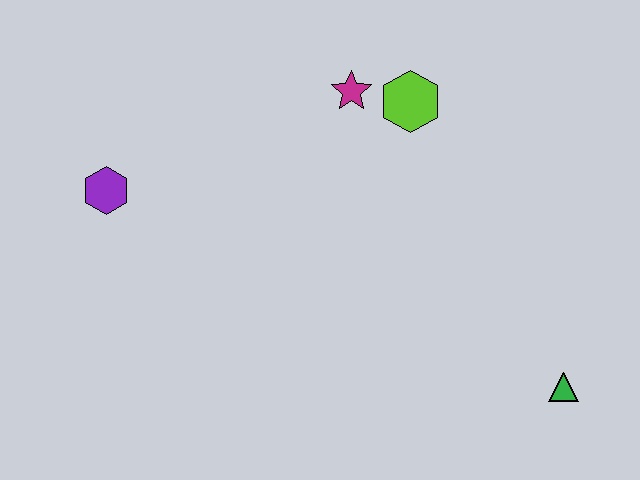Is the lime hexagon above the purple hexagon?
Yes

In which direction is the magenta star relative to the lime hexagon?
The magenta star is to the left of the lime hexagon.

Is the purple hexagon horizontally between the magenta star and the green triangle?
No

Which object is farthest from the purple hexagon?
The green triangle is farthest from the purple hexagon.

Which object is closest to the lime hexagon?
The magenta star is closest to the lime hexagon.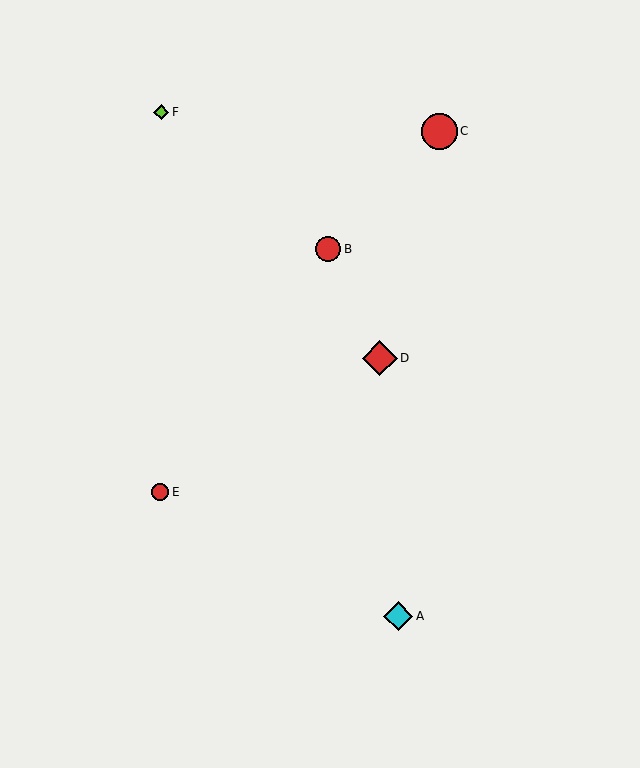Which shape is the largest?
The red circle (labeled C) is the largest.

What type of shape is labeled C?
Shape C is a red circle.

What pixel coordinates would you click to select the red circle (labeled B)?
Click at (328, 249) to select the red circle B.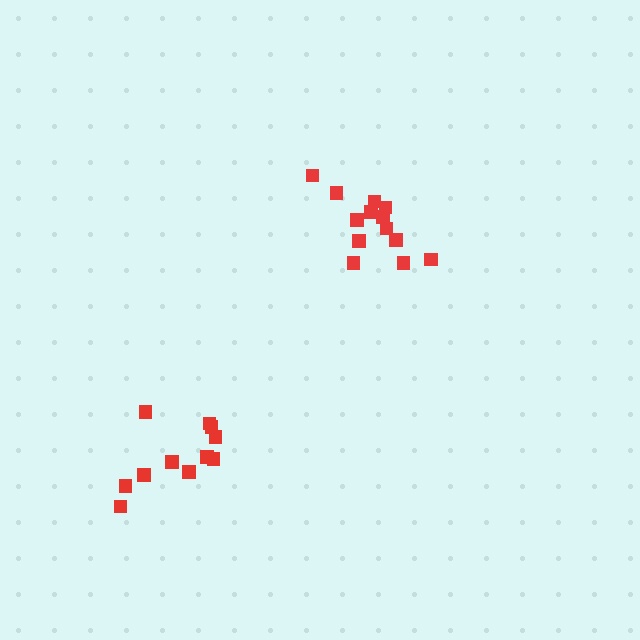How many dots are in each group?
Group 1: 11 dots, Group 2: 13 dots (24 total).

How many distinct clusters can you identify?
There are 2 distinct clusters.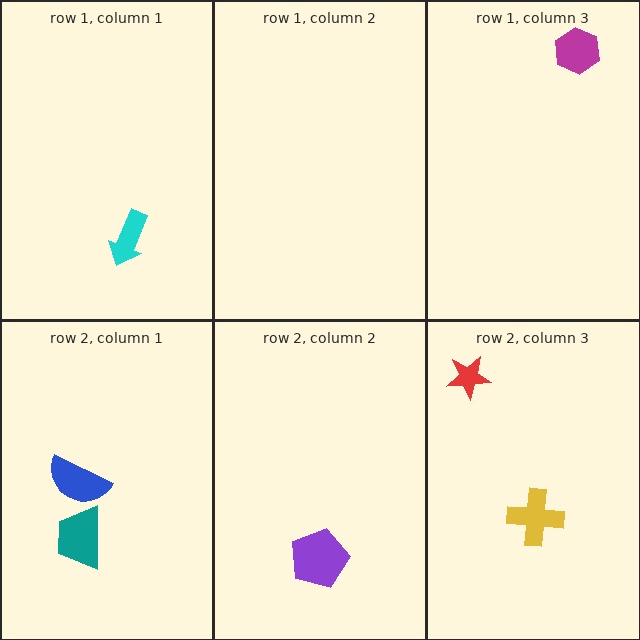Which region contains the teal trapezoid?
The row 2, column 1 region.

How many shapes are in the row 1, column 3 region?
1.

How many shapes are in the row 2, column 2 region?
1.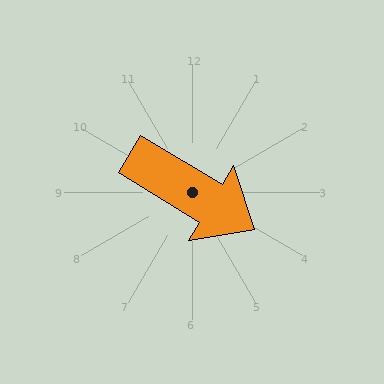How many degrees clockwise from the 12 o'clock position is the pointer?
Approximately 121 degrees.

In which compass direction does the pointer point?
Southeast.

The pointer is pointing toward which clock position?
Roughly 4 o'clock.